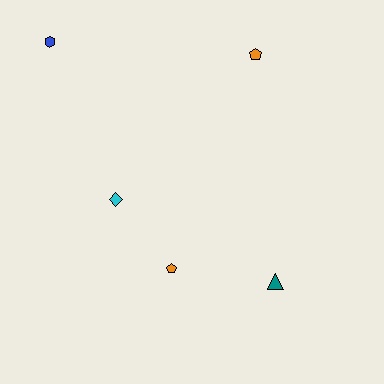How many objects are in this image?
There are 5 objects.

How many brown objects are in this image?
There are no brown objects.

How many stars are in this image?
There are no stars.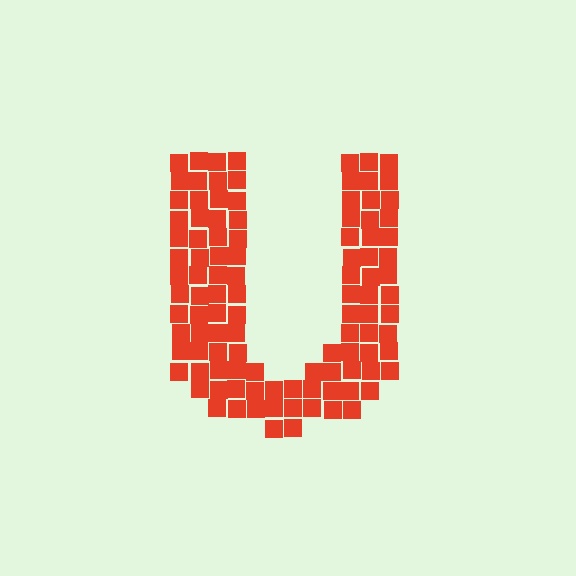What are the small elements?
The small elements are squares.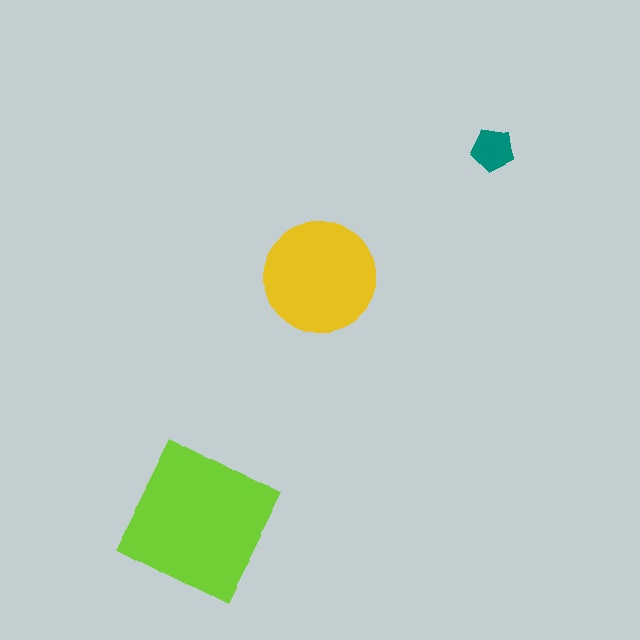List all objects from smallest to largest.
The teal pentagon, the yellow circle, the lime square.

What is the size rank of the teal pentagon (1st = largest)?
3rd.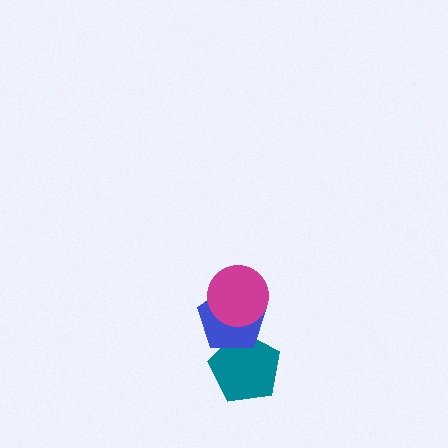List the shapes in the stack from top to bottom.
From top to bottom: the magenta circle, the blue pentagon, the teal pentagon.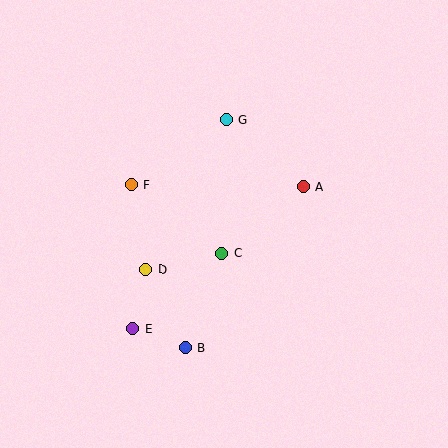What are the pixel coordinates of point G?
Point G is at (226, 120).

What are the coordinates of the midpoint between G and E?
The midpoint between G and E is at (180, 224).